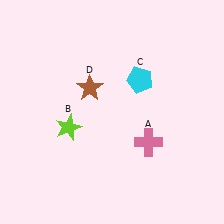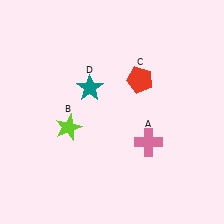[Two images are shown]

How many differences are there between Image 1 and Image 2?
There are 2 differences between the two images.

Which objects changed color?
C changed from cyan to red. D changed from brown to teal.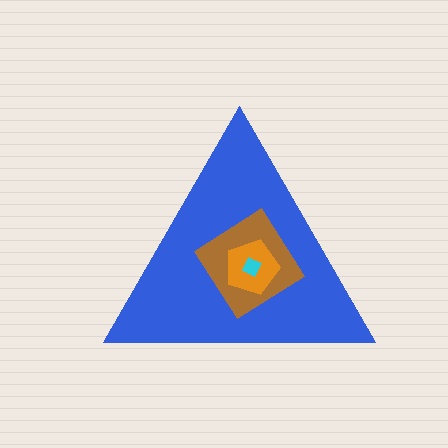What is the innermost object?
The cyan square.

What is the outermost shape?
The blue triangle.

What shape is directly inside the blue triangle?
The brown diamond.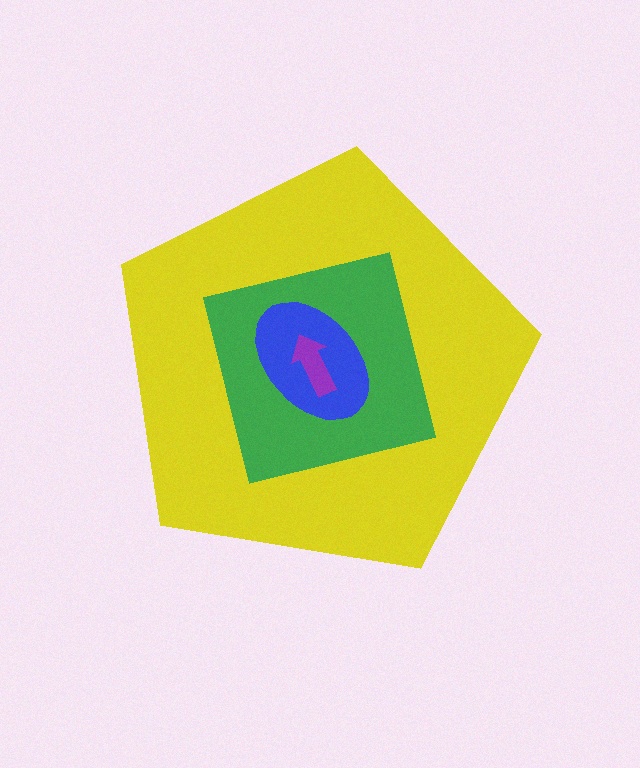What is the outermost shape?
The yellow pentagon.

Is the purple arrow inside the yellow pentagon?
Yes.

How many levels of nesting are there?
4.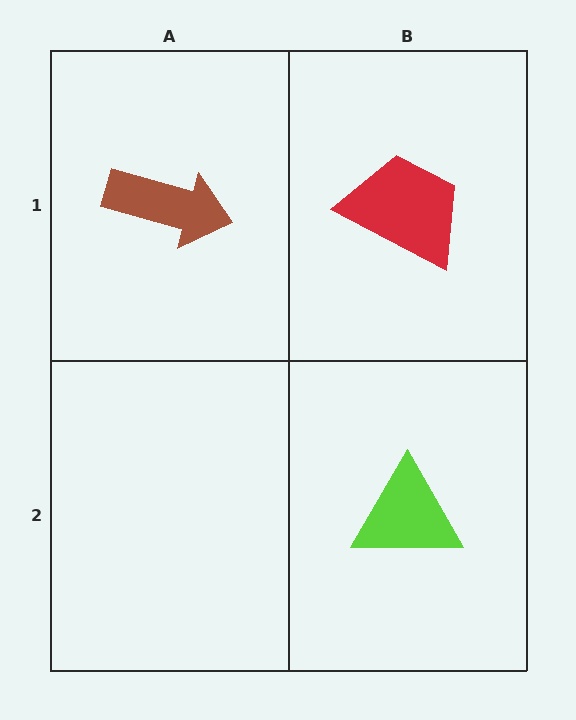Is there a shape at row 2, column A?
No, that cell is empty.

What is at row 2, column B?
A lime triangle.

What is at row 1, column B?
A red trapezoid.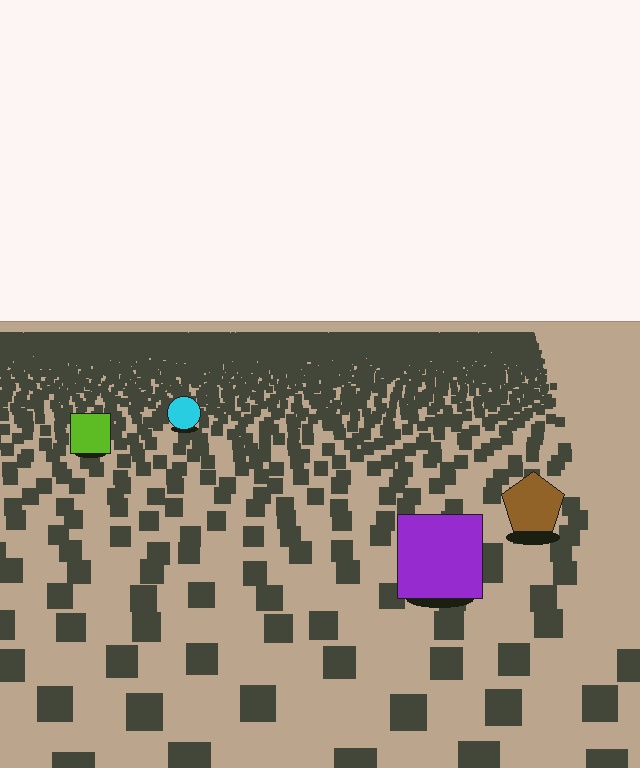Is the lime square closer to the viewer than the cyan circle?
Yes. The lime square is closer — you can tell from the texture gradient: the ground texture is coarser near it.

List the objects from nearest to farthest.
From nearest to farthest: the purple square, the brown pentagon, the lime square, the cyan circle.